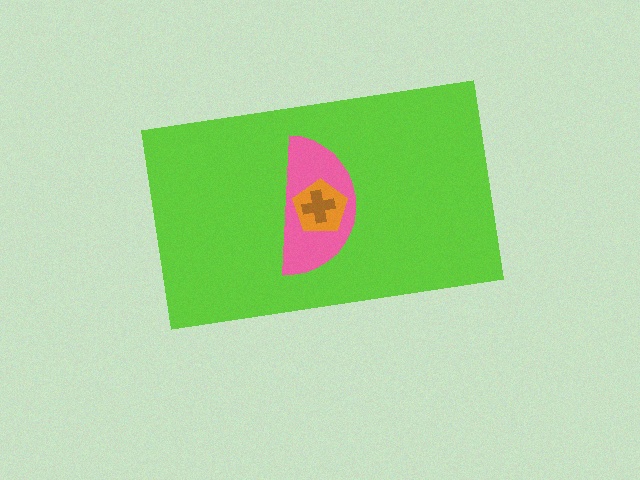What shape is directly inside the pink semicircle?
The orange pentagon.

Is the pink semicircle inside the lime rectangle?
Yes.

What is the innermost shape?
The brown cross.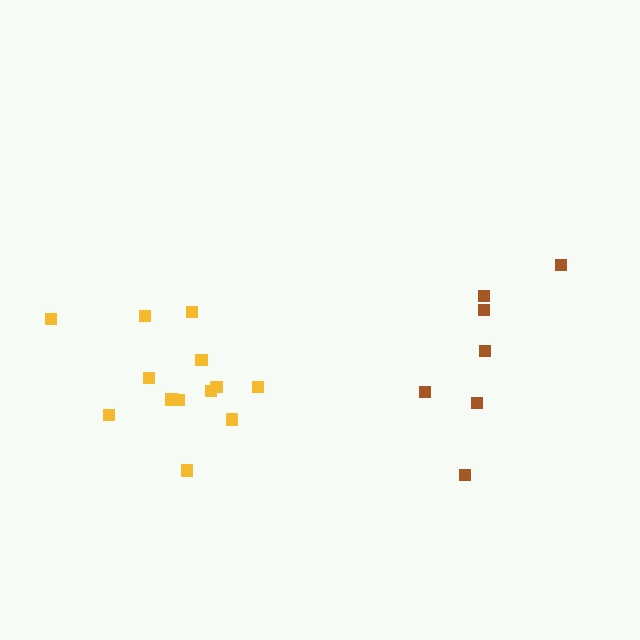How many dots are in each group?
Group 1: 7 dots, Group 2: 13 dots (20 total).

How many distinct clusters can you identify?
There are 2 distinct clusters.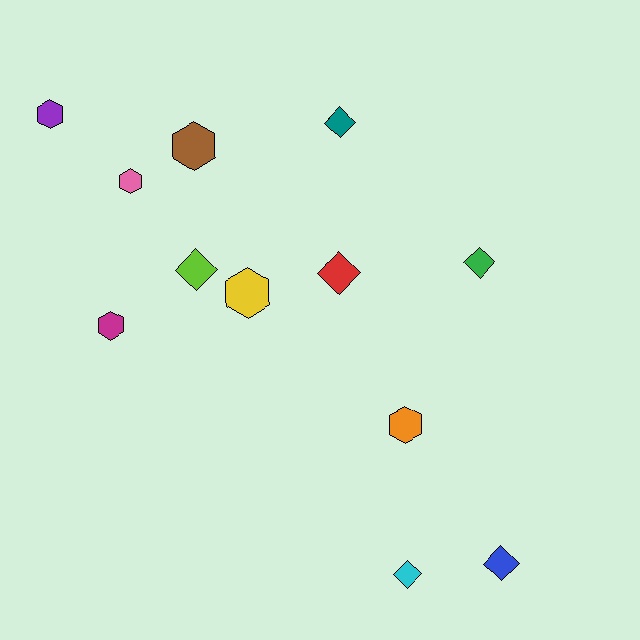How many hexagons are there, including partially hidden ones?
There are 6 hexagons.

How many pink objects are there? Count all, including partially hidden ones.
There is 1 pink object.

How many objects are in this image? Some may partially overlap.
There are 12 objects.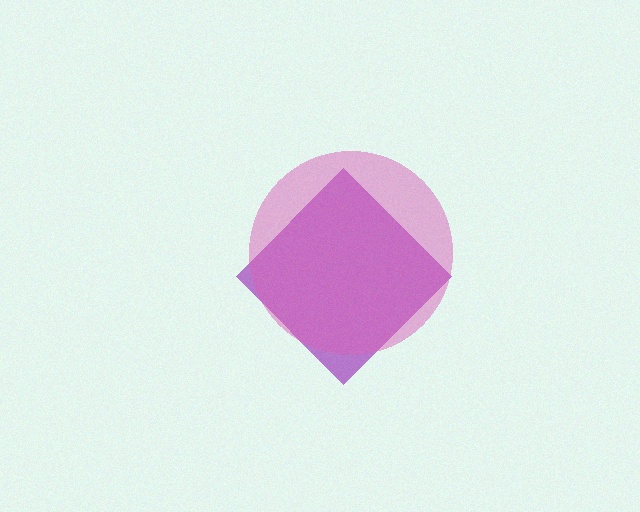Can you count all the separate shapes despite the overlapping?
Yes, there are 2 separate shapes.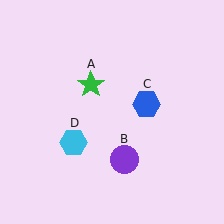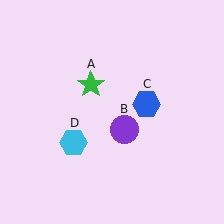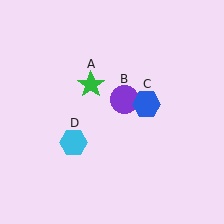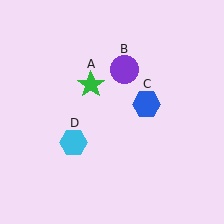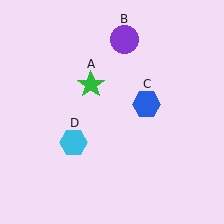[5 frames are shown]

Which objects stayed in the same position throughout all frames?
Green star (object A) and blue hexagon (object C) and cyan hexagon (object D) remained stationary.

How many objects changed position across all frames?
1 object changed position: purple circle (object B).